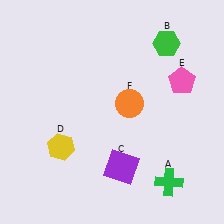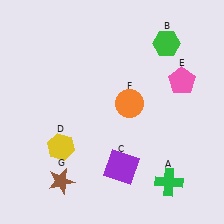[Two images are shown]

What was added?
A brown star (G) was added in Image 2.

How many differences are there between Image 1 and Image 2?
There is 1 difference between the two images.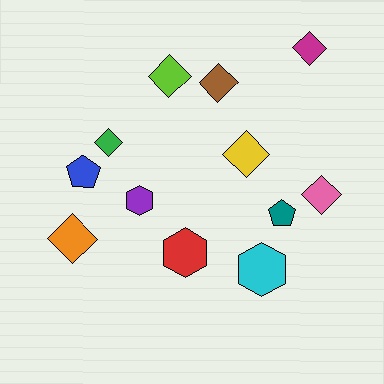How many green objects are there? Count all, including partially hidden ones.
There is 1 green object.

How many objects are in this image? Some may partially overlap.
There are 12 objects.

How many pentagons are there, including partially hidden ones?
There are 2 pentagons.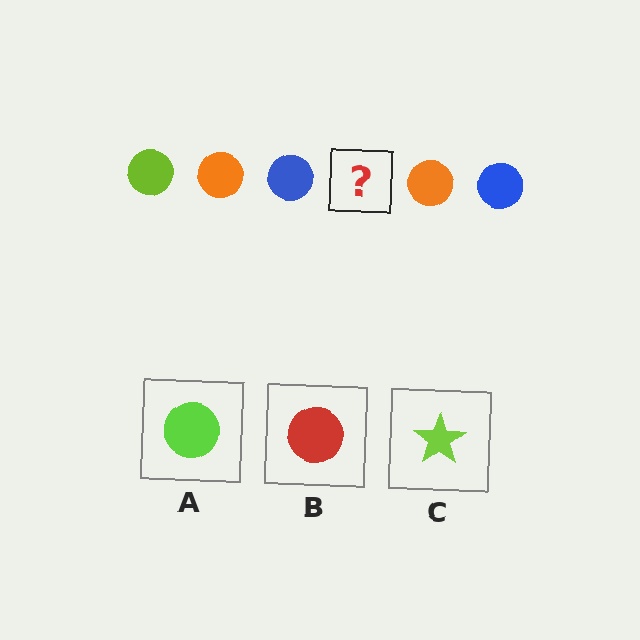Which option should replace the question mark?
Option A.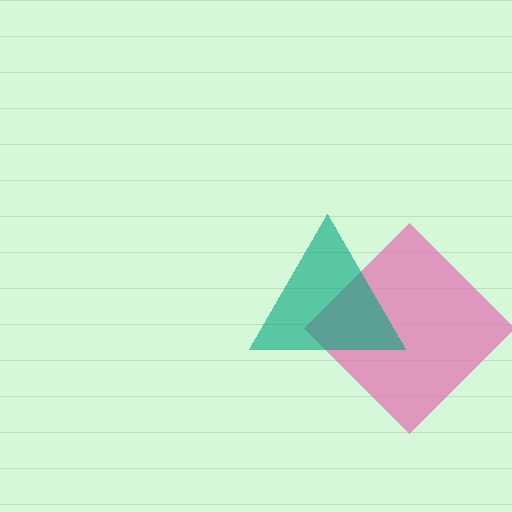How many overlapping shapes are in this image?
There are 2 overlapping shapes in the image.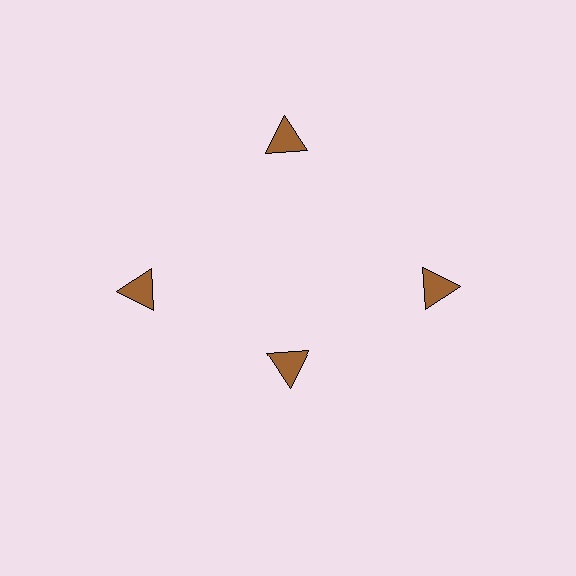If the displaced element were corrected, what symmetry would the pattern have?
It would have 4-fold rotational symmetry — the pattern would map onto itself every 90 degrees.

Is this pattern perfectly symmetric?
No. The 4 brown triangles are arranged in a ring, but one element near the 6 o'clock position is pulled inward toward the center, breaking the 4-fold rotational symmetry.